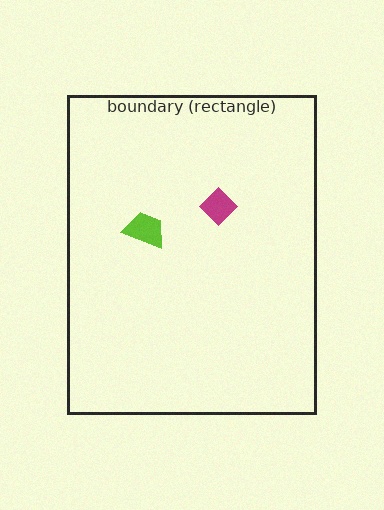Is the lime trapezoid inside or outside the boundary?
Inside.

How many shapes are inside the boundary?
2 inside, 0 outside.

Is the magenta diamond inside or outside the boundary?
Inside.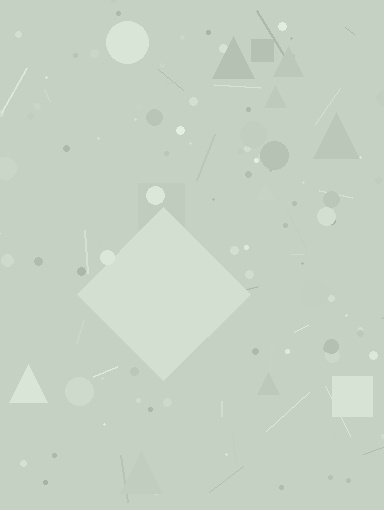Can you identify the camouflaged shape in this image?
The camouflaged shape is a diamond.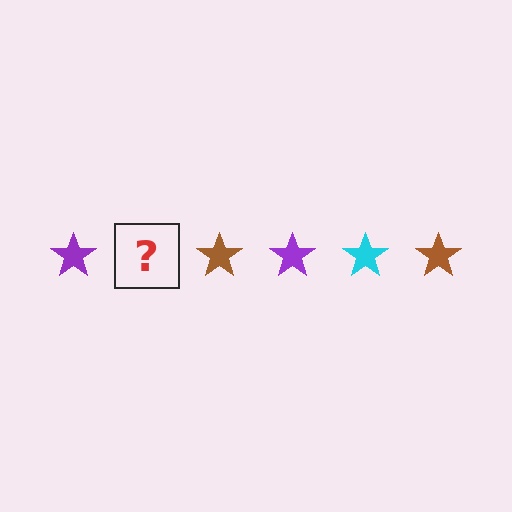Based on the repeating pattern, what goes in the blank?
The blank should be a cyan star.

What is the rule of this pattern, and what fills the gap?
The rule is that the pattern cycles through purple, cyan, brown stars. The gap should be filled with a cyan star.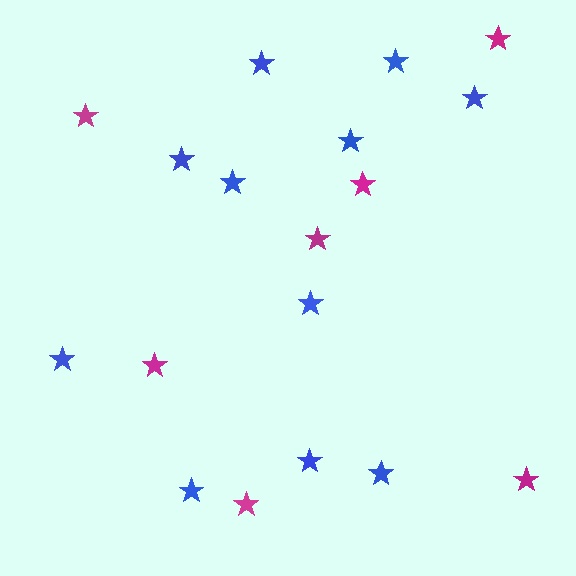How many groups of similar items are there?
There are 2 groups: one group of blue stars (11) and one group of magenta stars (7).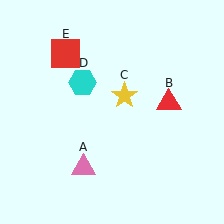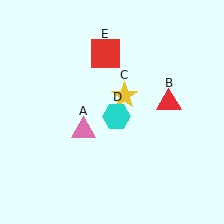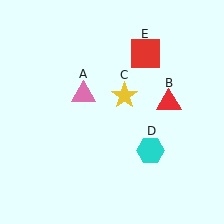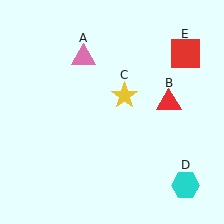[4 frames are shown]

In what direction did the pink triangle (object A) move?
The pink triangle (object A) moved up.